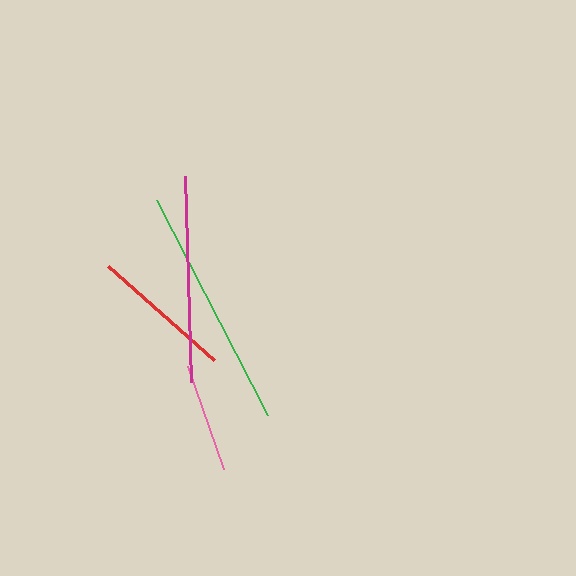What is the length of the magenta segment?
The magenta segment is approximately 207 pixels long.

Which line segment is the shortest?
The pink line is the shortest at approximately 110 pixels.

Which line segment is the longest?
The green line is the longest at approximately 242 pixels.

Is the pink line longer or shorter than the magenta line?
The magenta line is longer than the pink line.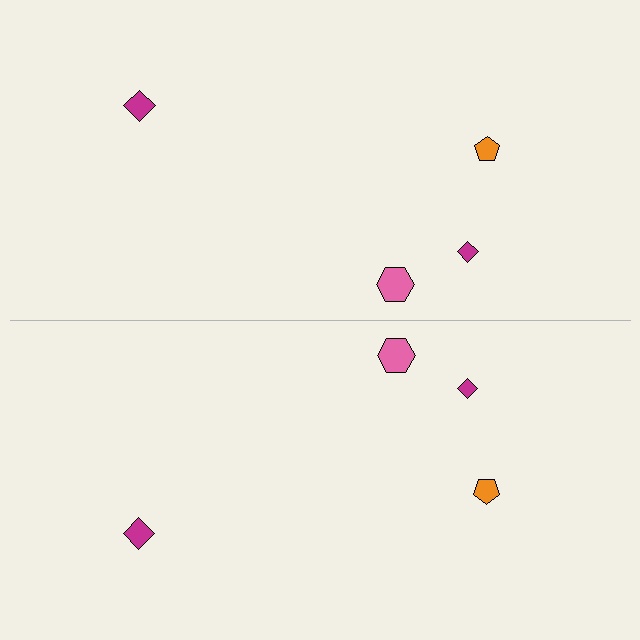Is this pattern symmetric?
Yes, this pattern has bilateral (reflection) symmetry.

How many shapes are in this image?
There are 8 shapes in this image.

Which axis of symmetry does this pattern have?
The pattern has a horizontal axis of symmetry running through the center of the image.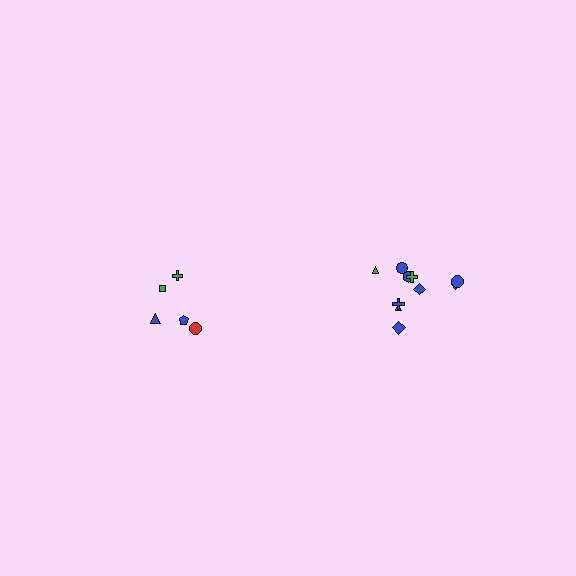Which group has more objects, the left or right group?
The right group.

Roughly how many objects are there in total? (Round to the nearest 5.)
Roughly 15 objects in total.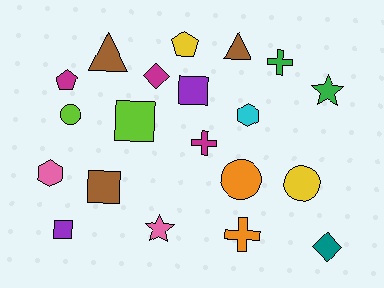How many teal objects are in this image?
There is 1 teal object.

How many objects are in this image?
There are 20 objects.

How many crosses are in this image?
There are 3 crosses.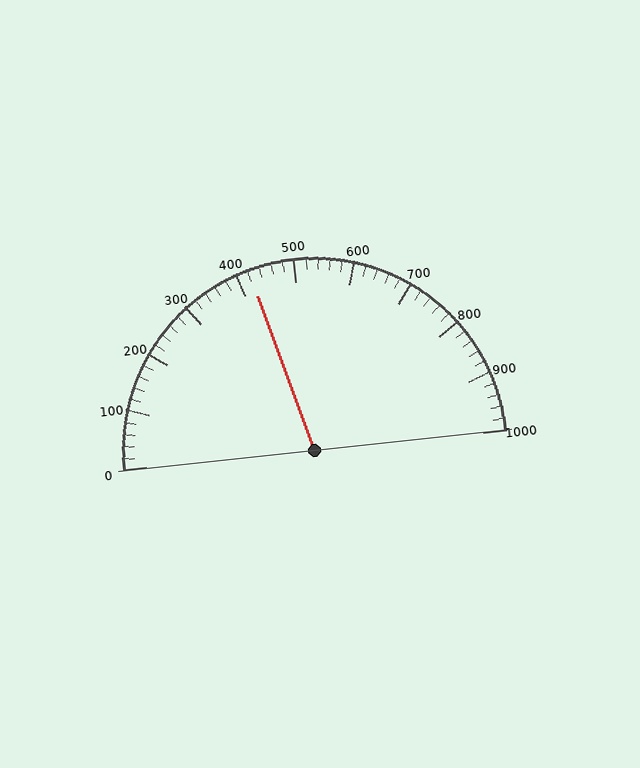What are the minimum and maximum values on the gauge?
The gauge ranges from 0 to 1000.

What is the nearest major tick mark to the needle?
The nearest major tick mark is 400.